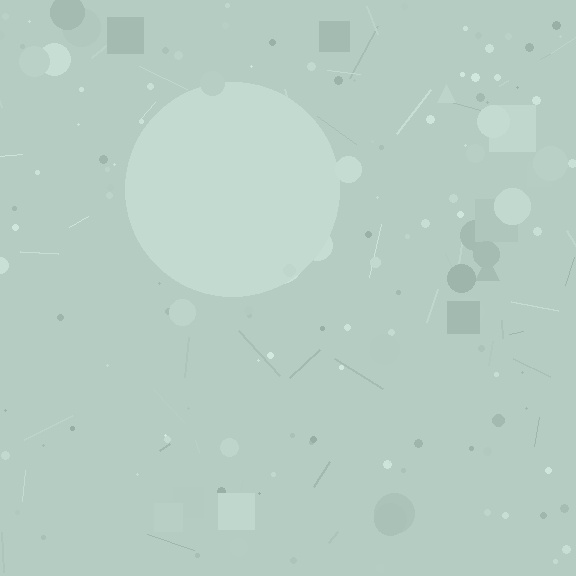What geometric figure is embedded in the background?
A circle is embedded in the background.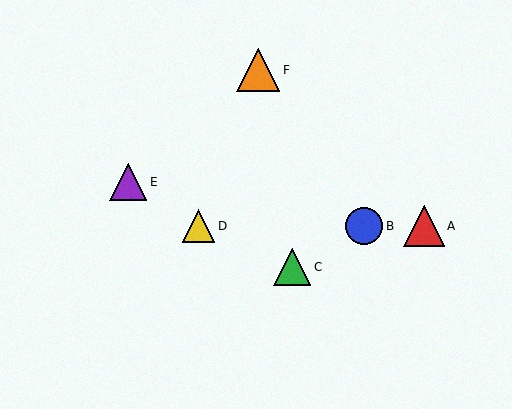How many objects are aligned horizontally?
3 objects (A, B, D) are aligned horizontally.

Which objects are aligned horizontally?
Objects A, B, D are aligned horizontally.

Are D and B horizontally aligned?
Yes, both are at y≈226.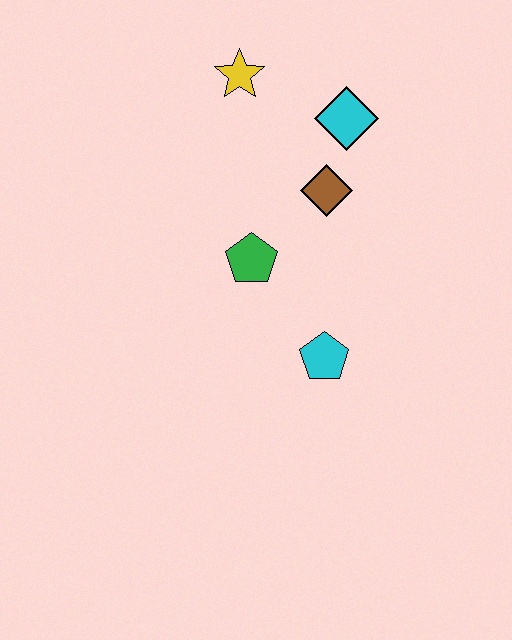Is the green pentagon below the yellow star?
Yes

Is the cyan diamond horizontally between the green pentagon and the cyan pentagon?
No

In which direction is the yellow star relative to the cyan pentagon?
The yellow star is above the cyan pentagon.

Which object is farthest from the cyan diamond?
The cyan pentagon is farthest from the cyan diamond.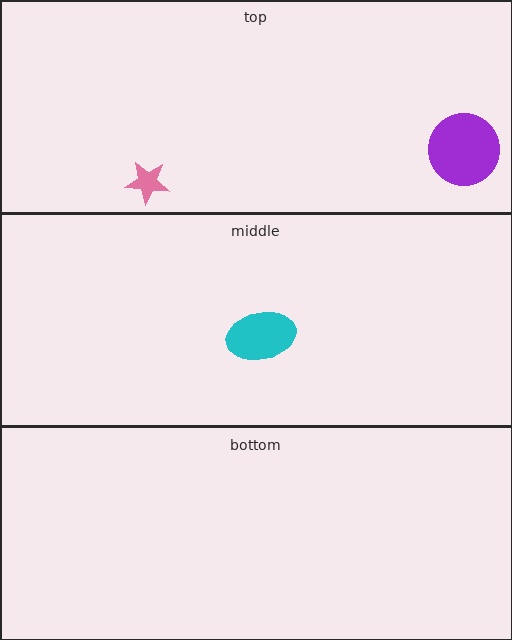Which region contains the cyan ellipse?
The middle region.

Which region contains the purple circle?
The top region.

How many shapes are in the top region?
2.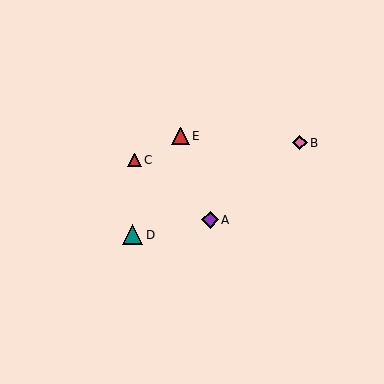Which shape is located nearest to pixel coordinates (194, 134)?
The red triangle (labeled E) at (181, 136) is nearest to that location.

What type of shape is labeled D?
Shape D is a teal triangle.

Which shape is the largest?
The teal triangle (labeled D) is the largest.